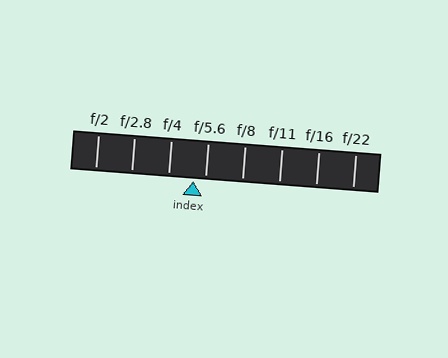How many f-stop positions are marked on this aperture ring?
There are 8 f-stop positions marked.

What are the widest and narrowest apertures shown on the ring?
The widest aperture shown is f/2 and the narrowest is f/22.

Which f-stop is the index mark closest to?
The index mark is closest to f/5.6.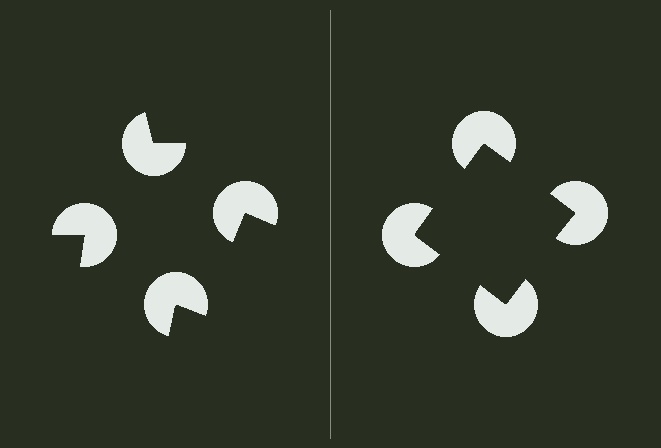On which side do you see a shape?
An illusory square appears on the right side. On the left side the wedge cuts are rotated, so no coherent shape forms.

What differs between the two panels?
The pac-man discs are positioned identically on both sides; only the wedge orientations differ. On the right they align to a square; on the left they are misaligned.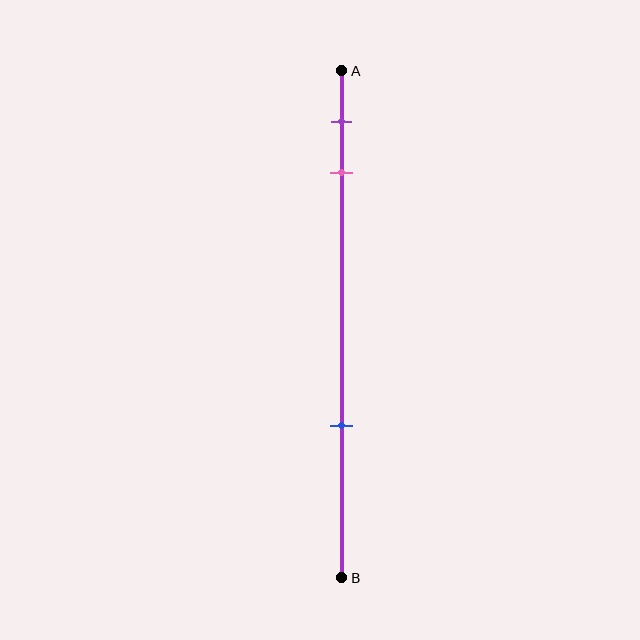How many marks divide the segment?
There are 3 marks dividing the segment.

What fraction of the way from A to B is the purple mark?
The purple mark is approximately 10% (0.1) of the way from A to B.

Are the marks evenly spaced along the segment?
No, the marks are not evenly spaced.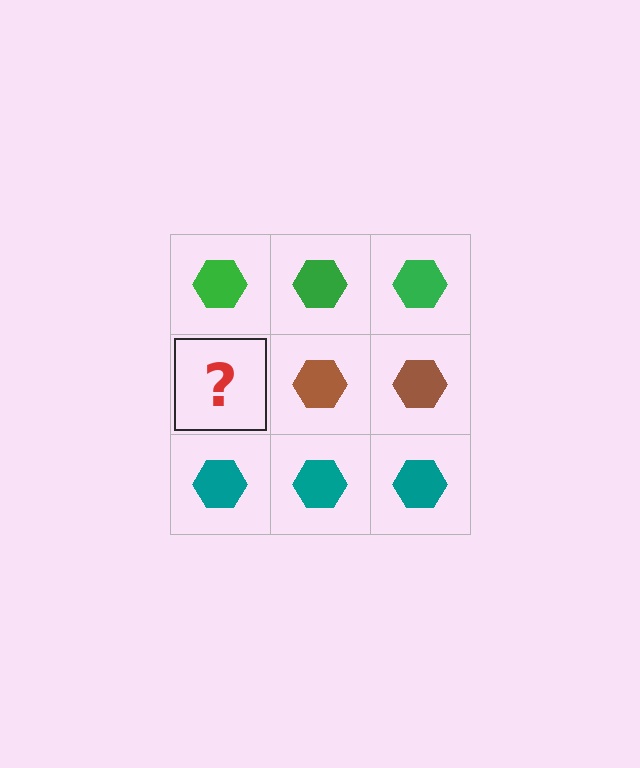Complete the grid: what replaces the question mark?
The question mark should be replaced with a brown hexagon.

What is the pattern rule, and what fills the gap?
The rule is that each row has a consistent color. The gap should be filled with a brown hexagon.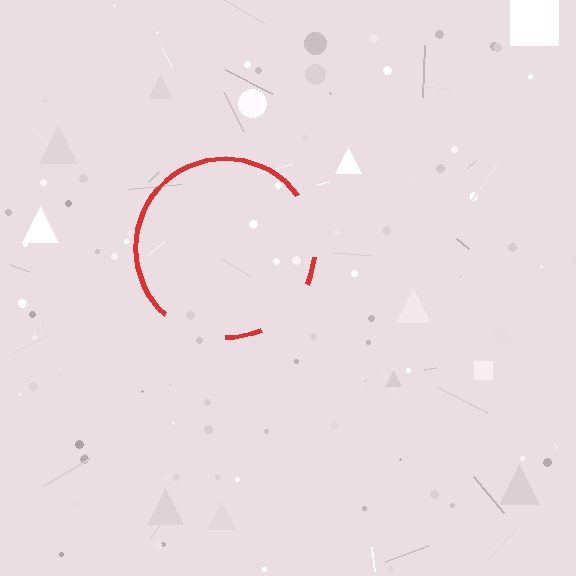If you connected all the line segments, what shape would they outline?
They would outline a circle.